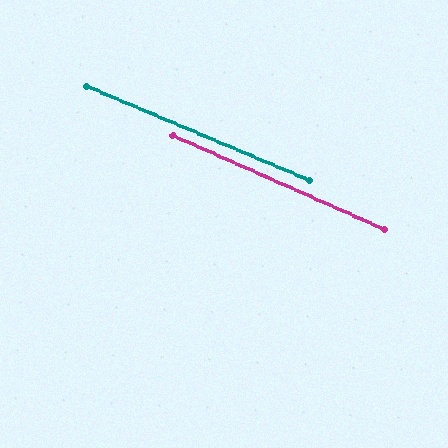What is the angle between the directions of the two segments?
Approximately 1 degree.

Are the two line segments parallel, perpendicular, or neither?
Parallel — their directions differ by only 1.1°.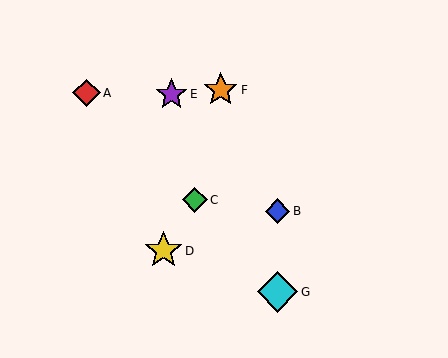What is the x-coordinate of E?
Object E is at x≈172.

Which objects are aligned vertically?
Objects B, G are aligned vertically.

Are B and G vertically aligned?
Yes, both are at x≈278.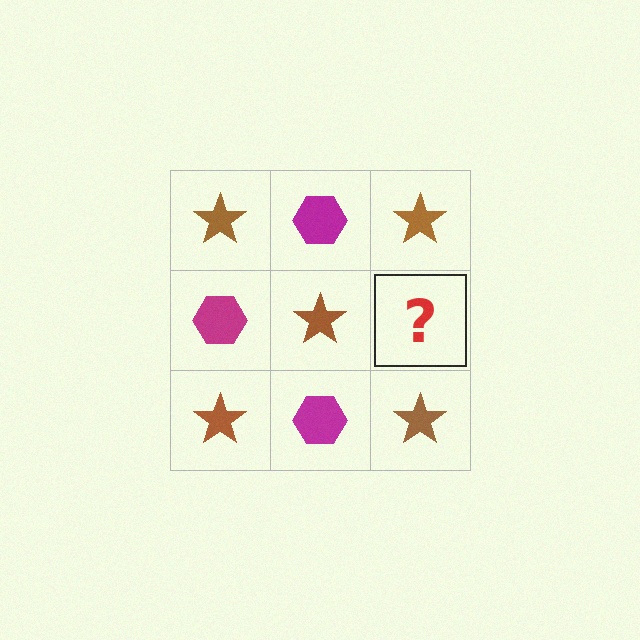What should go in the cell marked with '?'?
The missing cell should contain a magenta hexagon.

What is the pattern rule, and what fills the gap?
The rule is that it alternates brown star and magenta hexagon in a checkerboard pattern. The gap should be filled with a magenta hexagon.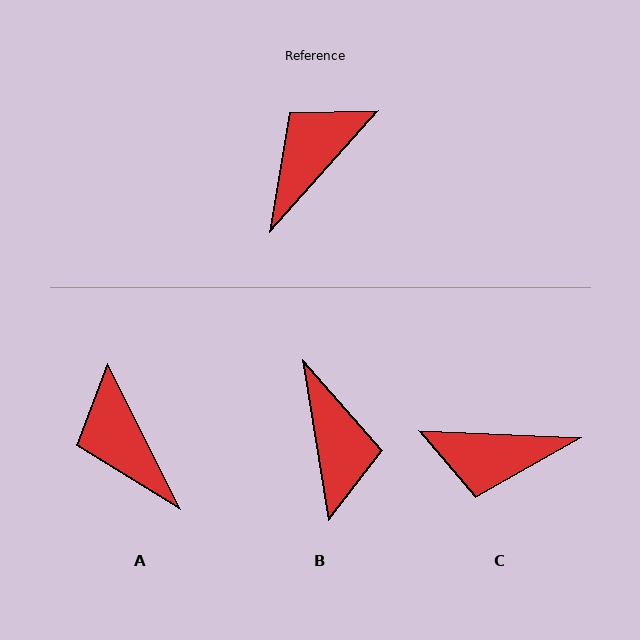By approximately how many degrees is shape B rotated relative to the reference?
Approximately 129 degrees clockwise.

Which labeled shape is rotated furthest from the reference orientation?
C, about 130 degrees away.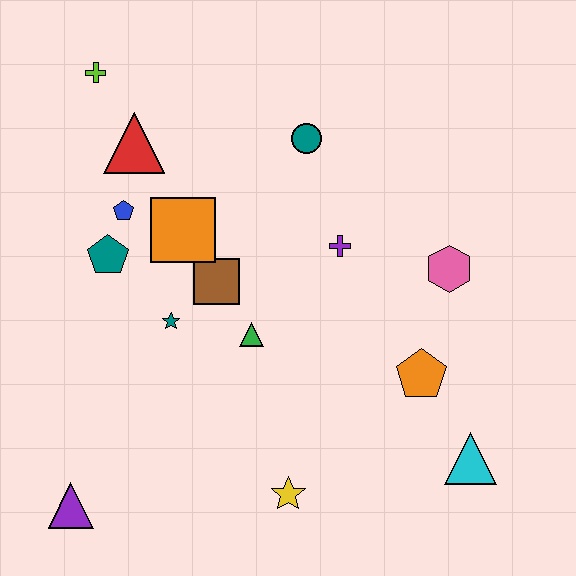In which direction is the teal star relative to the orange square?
The teal star is below the orange square.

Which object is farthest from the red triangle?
The cyan triangle is farthest from the red triangle.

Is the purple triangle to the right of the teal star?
No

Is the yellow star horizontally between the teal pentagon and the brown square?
No